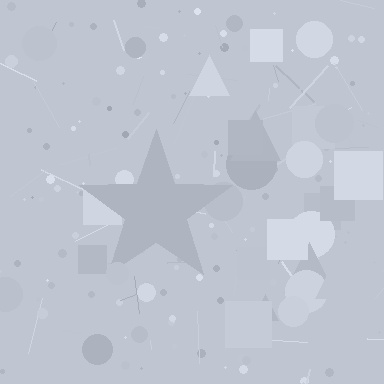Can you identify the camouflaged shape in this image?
The camouflaged shape is a star.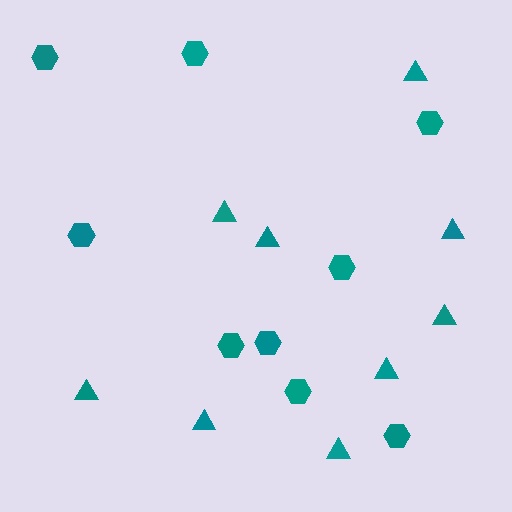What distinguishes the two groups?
There are 2 groups: one group of hexagons (9) and one group of triangles (9).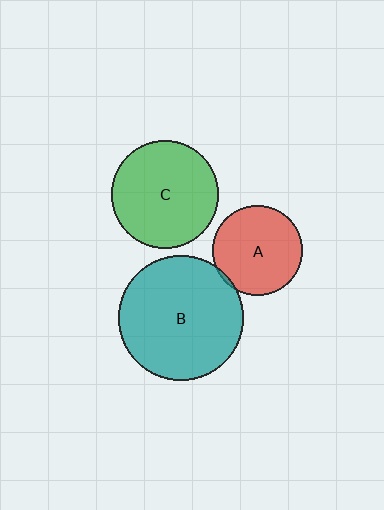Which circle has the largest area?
Circle B (teal).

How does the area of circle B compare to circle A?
Approximately 1.9 times.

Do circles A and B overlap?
Yes.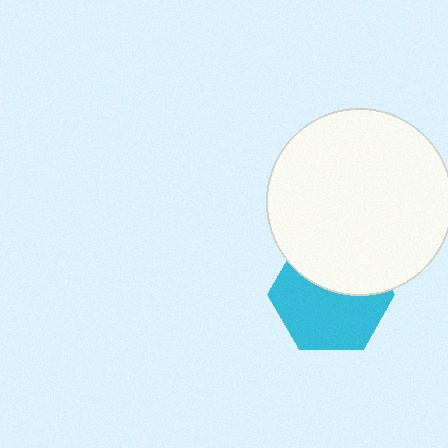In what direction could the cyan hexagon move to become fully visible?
The cyan hexagon could move down. That would shift it out from behind the white circle entirely.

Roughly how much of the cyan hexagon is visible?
About half of it is visible (roughly 60%).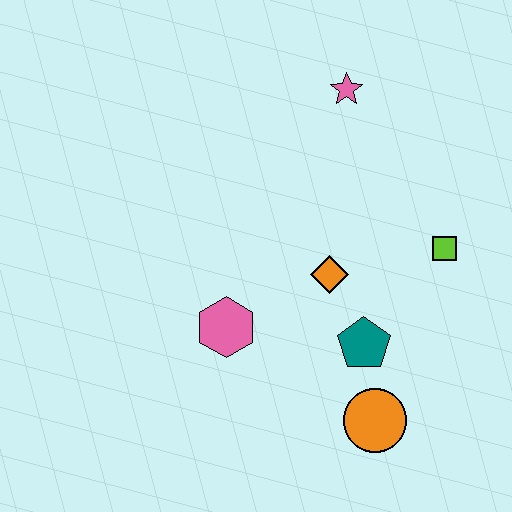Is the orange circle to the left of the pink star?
No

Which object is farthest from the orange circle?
The pink star is farthest from the orange circle.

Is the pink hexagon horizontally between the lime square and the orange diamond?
No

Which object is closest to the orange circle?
The teal pentagon is closest to the orange circle.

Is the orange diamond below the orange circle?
No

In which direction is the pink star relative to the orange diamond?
The pink star is above the orange diamond.